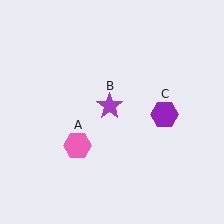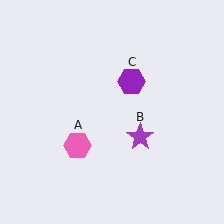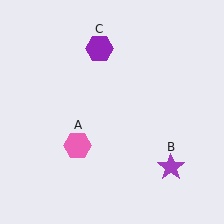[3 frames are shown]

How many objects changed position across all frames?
2 objects changed position: purple star (object B), purple hexagon (object C).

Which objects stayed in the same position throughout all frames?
Pink hexagon (object A) remained stationary.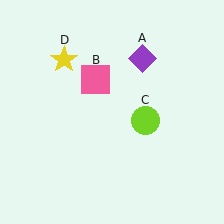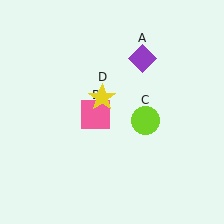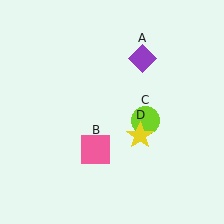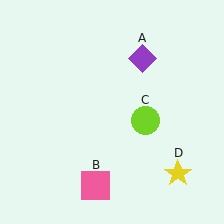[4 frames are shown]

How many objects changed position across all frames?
2 objects changed position: pink square (object B), yellow star (object D).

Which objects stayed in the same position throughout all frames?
Purple diamond (object A) and lime circle (object C) remained stationary.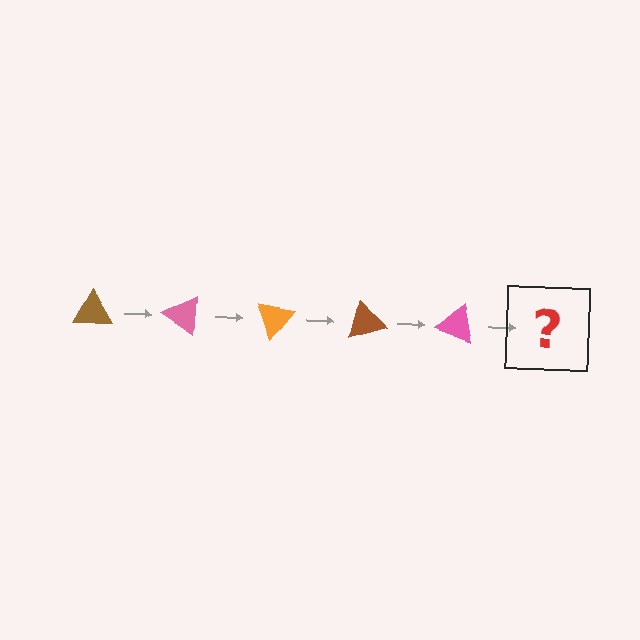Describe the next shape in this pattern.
It should be an orange triangle, rotated 175 degrees from the start.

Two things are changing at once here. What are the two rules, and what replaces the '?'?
The two rules are that it rotates 35 degrees each step and the color cycles through brown, pink, and orange. The '?' should be an orange triangle, rotated 175 degrees from the start.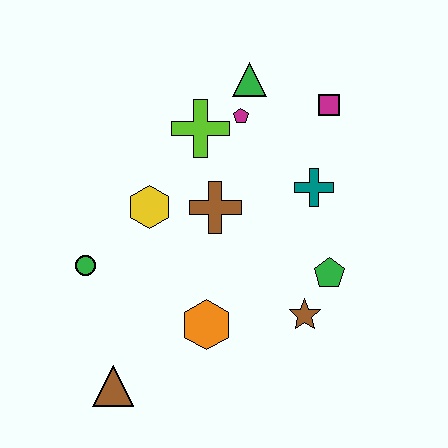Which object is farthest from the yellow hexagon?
The magenta square is farthest from the yellow hexagon.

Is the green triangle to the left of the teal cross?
Yes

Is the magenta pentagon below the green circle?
No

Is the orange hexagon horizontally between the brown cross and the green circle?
Yes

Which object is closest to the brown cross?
The yellow hexagon is closest to the brown cross.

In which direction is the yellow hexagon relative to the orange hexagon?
The yellow hexagon is above the orange hexagon.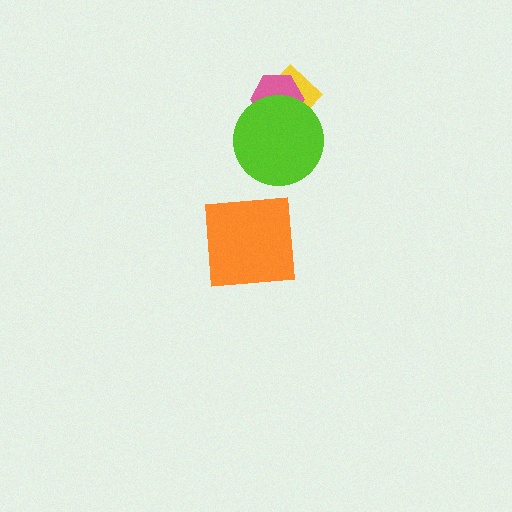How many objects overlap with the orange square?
0 objects overlap with the orange square.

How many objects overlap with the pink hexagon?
2 objects overlap with the pink hexagon.